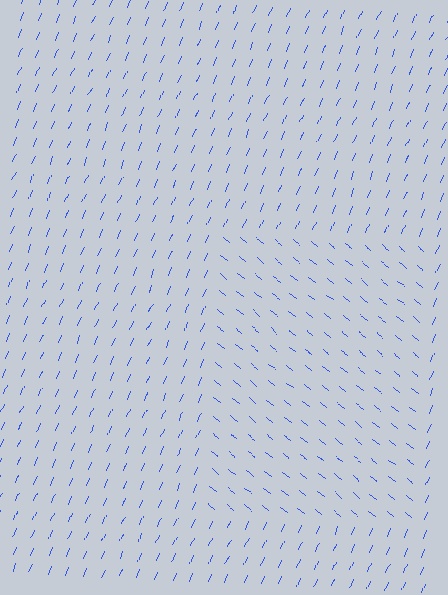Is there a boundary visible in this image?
Yes, there is a texture boundary formed by a change in line orientation.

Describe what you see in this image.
The image is filled with small blue line segments. A rectangle region in the image has lines oriented differently from the surrounding lines, creating a visible texture boundary.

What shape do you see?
I see a rectangle.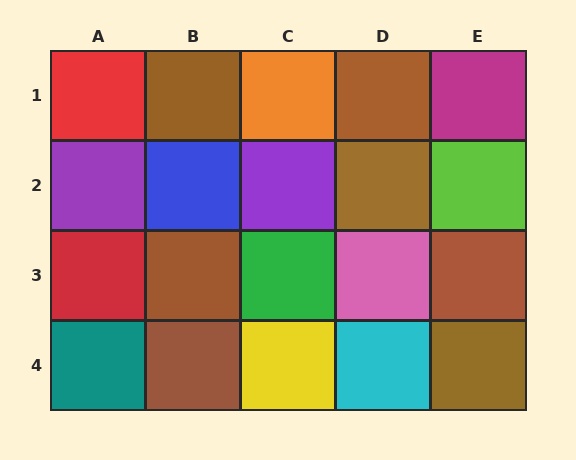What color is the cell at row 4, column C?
Yellow.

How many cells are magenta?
1 cell is magenta.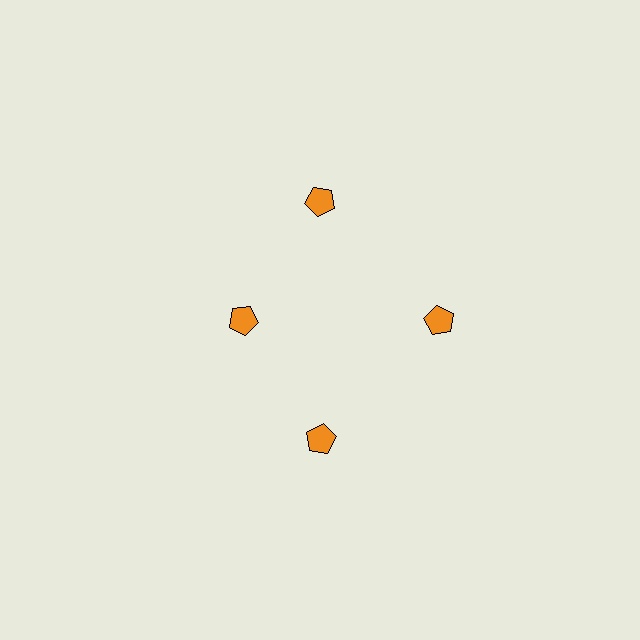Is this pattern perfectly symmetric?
No. The 4 orange pentagons are arranged in a ring, but one element near the 9 o'clock position is pulled inward toward the center, breaking the 4-fold rotational symmetry.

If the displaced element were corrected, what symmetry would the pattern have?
It would have 4-fold rotational symmetry — the pattern would map onto itself every 90 degrees.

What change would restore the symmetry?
The symmetry would be restored by moving it outward, back onto the ring so that all 4 pentagons sit at equal angles and equal distance from the center.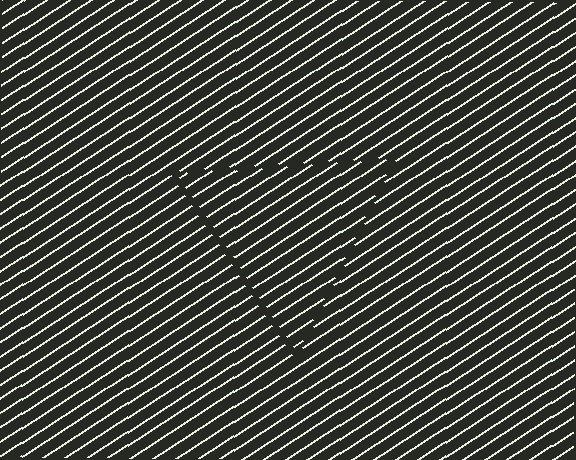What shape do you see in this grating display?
An illusory triangle. The interior of the shape contains the same grating, shifted by half a period — the contour is defined by the phase discontinuity where line-ends from the inner and outer gratings abut.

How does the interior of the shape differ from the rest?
The interior of the shape contains the same grating, shifted by half a period — the contour is defined by the phase discontinuity where line-ends from the inner and outer gratings abut.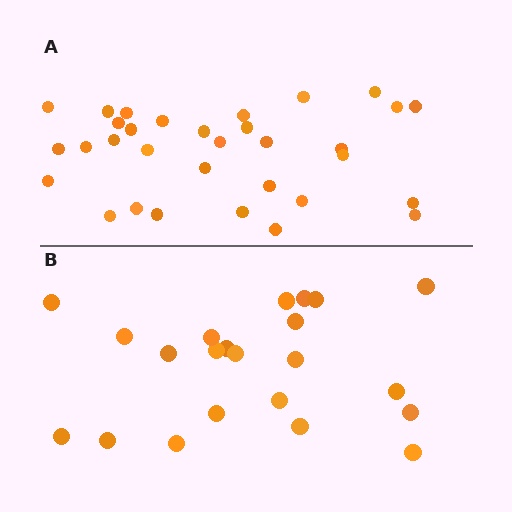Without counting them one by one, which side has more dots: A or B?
Region A (the top region) has more dots.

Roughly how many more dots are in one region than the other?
Region A has roughly 10 or so more dots than region B.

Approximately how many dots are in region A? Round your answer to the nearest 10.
About 30 dots. (The exact count is 32, which rounds to 30.)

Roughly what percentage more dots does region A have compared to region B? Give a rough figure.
About 45% more.